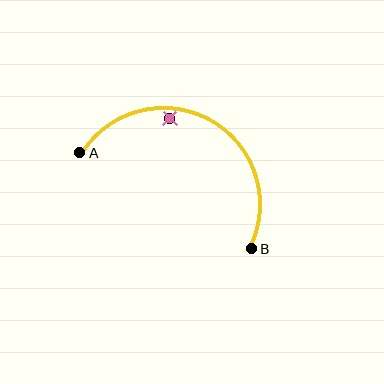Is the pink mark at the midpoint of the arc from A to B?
No — the pink mark does not lie on the arc at all. It sits slightly inside the curve.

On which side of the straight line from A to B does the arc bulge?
The arc bulges above the straight line connecting A and B.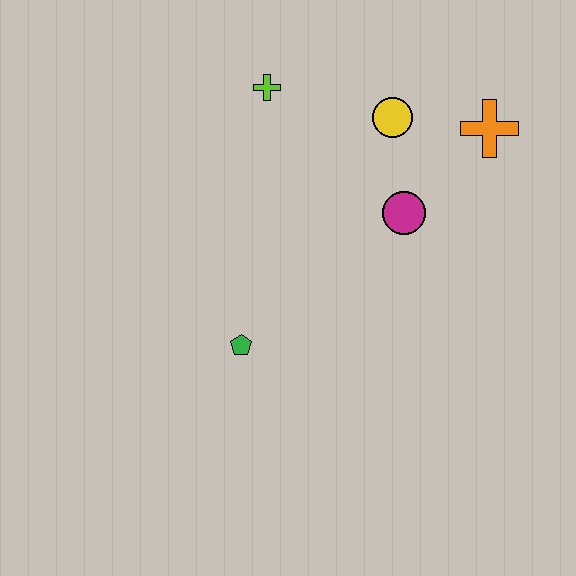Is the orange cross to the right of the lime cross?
Yes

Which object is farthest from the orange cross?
The green pentagon is farthest from the orange cross.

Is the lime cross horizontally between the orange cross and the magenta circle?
No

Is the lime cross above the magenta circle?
Yes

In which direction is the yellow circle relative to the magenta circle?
The yellow circle is above the magenta circle.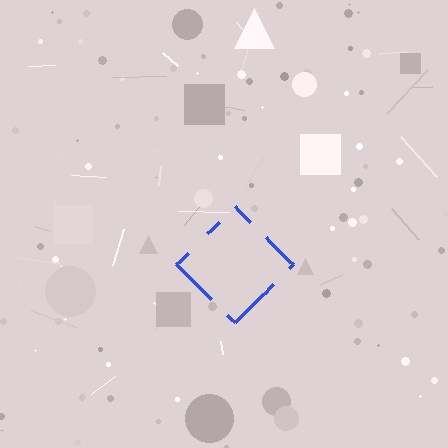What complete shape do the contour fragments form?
The contour fragments form a diamond.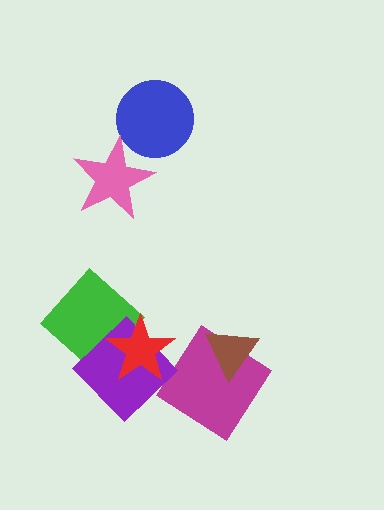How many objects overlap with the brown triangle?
1 object overlaps with the brown triangle.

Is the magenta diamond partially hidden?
Yes, it is partially covered by another shape.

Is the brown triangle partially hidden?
No, no other shape covers it.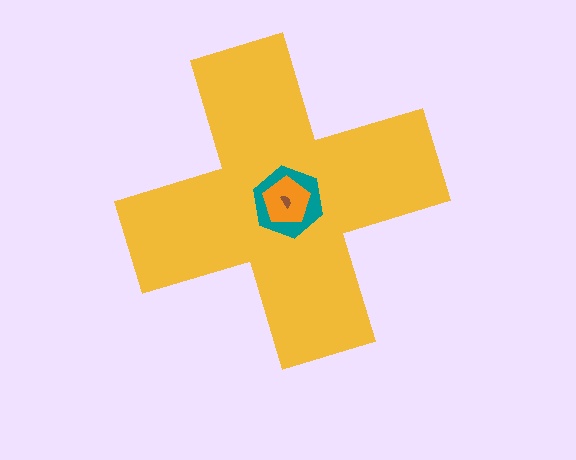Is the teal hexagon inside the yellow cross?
Yes.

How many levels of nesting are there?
4.